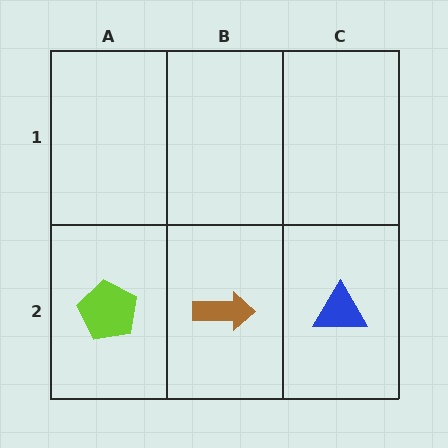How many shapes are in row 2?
3 shapes.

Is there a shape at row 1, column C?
No, that cell is empty.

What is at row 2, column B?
A brown arrow.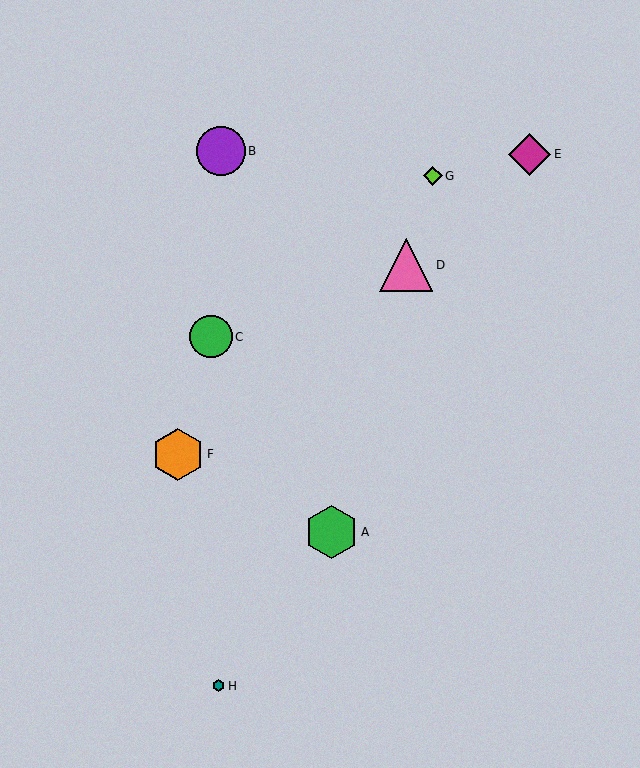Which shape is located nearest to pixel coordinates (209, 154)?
The purple circle (labeled B) at (221, 151) is nearest to that location.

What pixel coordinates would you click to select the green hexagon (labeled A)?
Click at (332, 532) to select the green hexagon A.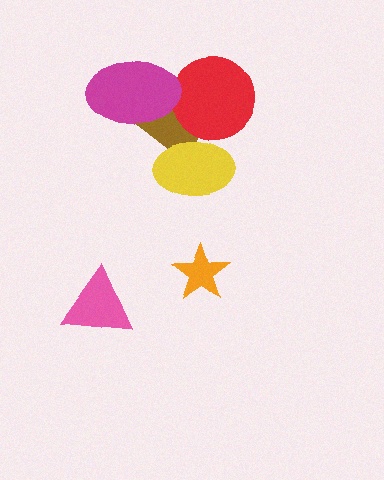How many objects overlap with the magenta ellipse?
2 objects overlap with the magenta ellipse.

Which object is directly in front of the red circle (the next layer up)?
The yellow ellipse is directly in front of the red circle.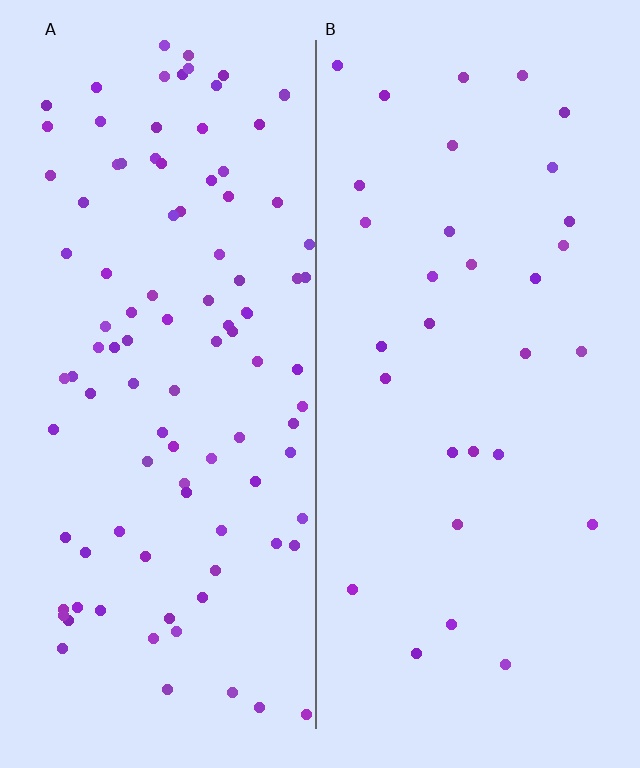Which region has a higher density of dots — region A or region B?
A (the left).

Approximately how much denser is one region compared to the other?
Approximately 3.2× — region A over region B.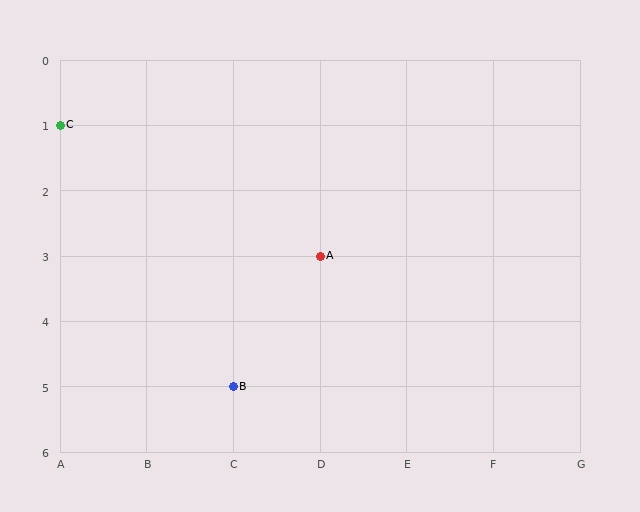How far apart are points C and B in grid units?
Points C and B are 2 columns and 4 rows apart (about 4.5 grid units diagonally).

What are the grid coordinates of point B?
Point B is at grid coordinates (C, 5).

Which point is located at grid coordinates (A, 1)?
Point C is at (A, 1).